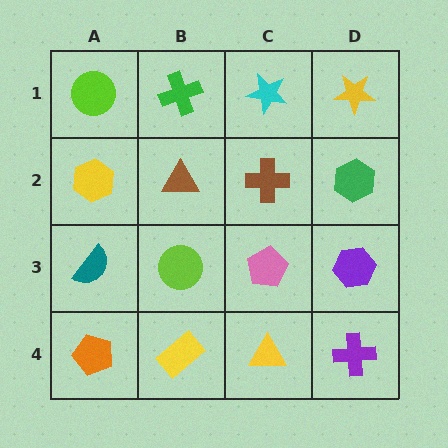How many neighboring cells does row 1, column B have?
3.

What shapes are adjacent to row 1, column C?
A brown cross (row 2, column C), a green cross (row 1, column B), a yellow star (row 1, column D).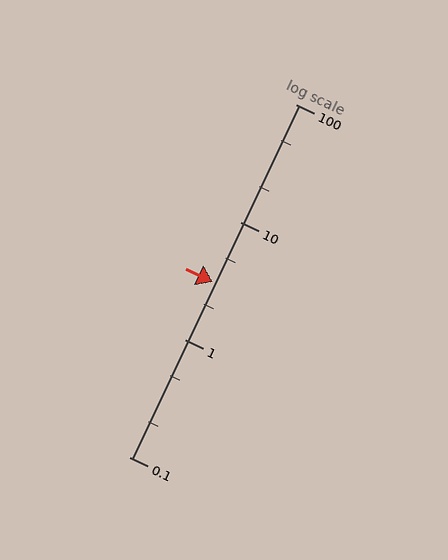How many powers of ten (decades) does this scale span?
The scale spans 3 decades, from 0.1 to 100.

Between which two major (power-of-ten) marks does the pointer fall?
The pointer is between 1 and 10.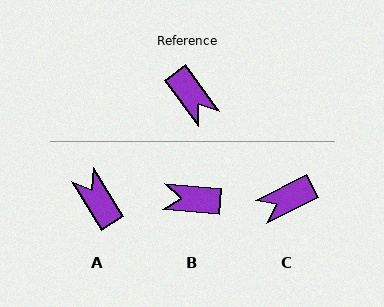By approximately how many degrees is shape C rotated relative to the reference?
Approximately 99 degrees clockwise.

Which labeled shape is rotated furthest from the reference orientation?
A, about 176 degrees away.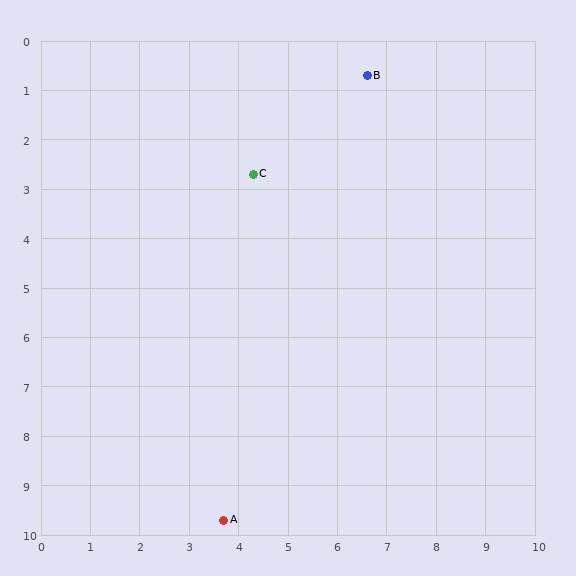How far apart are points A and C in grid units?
Points A and C are about 7.0 grid units apart.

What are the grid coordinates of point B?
Point B is at approximately (6.6, 0.7).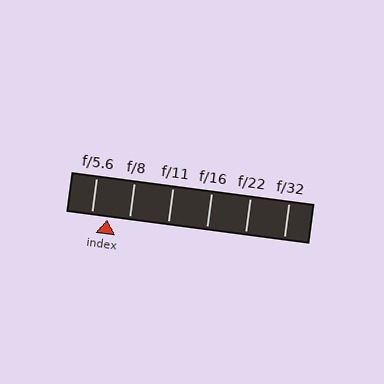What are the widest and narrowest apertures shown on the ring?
The widest aperture shown is f/5.6 and the narrowest is f/32.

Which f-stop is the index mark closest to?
The index mark is closest to f/5.6.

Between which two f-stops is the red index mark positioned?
The index mark is between f/5.6 and f/8.